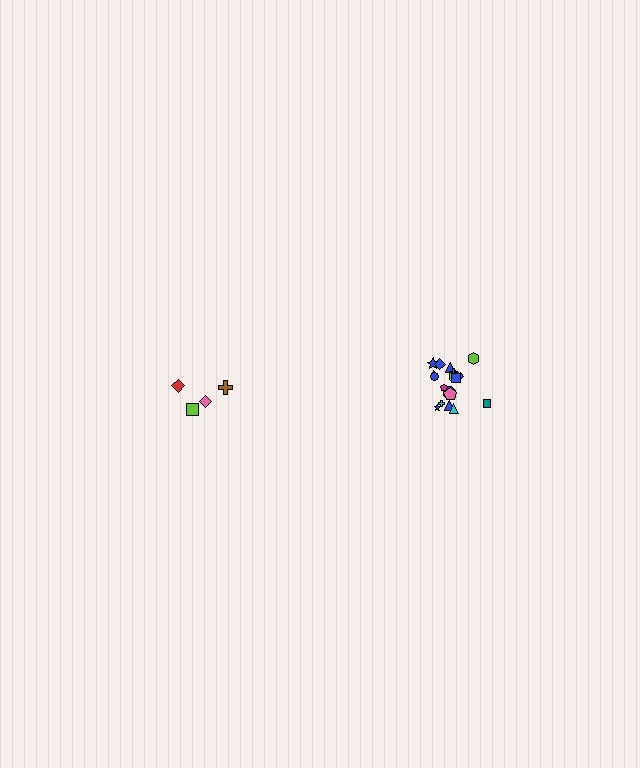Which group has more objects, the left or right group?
The right group.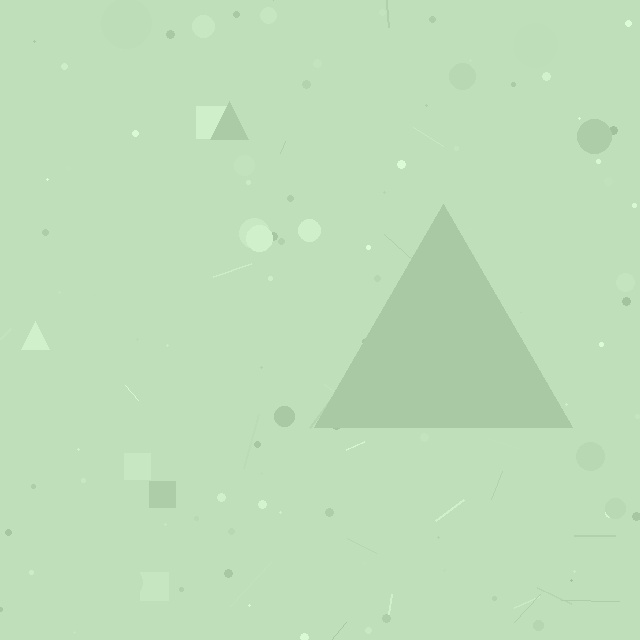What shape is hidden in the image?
A triangle is hidden in the image.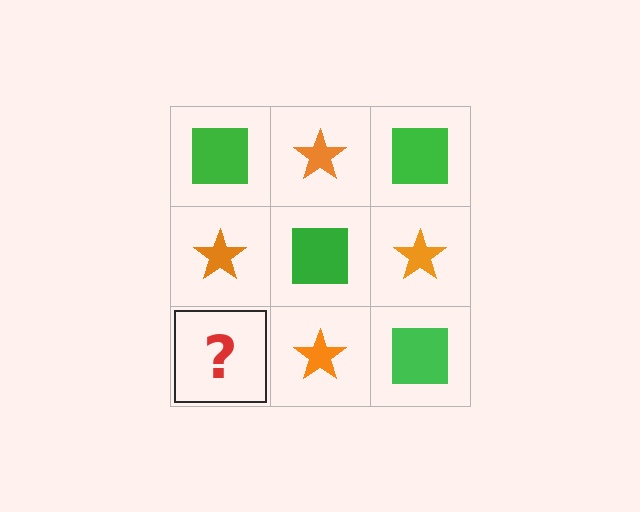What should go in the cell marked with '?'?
The missing cell should contain a green square.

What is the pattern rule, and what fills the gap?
The rule is that it alternates green square and orange star in a checkerboard pattern. The gap should be filled with a green square.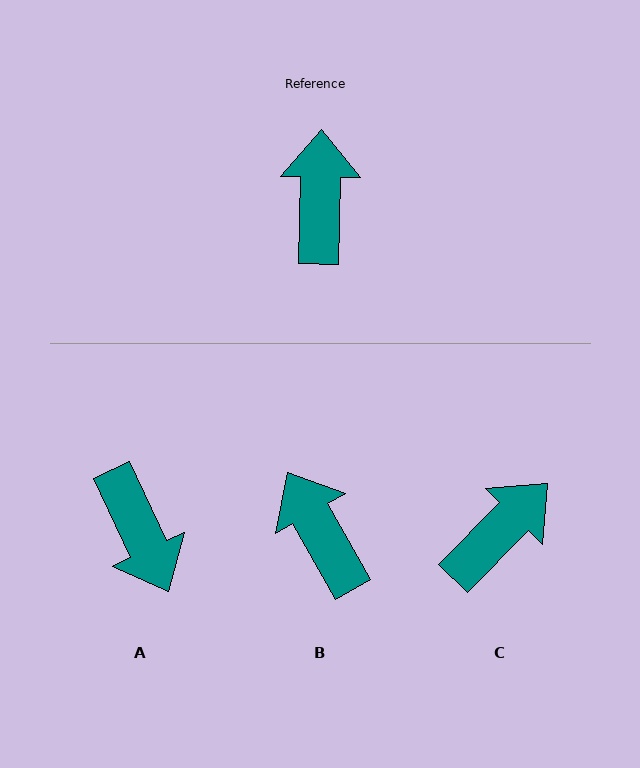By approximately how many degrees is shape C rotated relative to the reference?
Approximately 44 degrees clockwise.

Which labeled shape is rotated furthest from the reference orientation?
A, about 154 degrees away.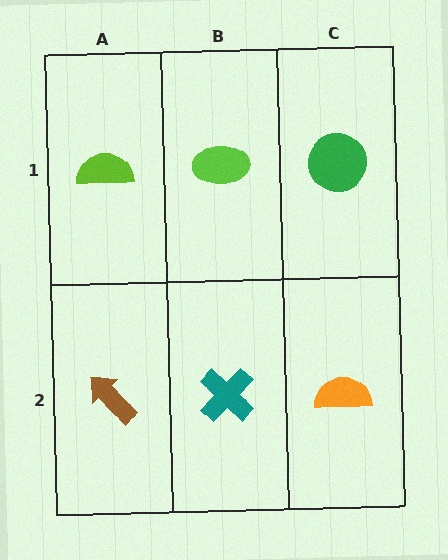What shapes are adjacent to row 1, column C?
An orange semicircle (row 2, column C), a lime ellipse (row 1, column B).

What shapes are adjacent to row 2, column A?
A lime semicircle (row 1, column A), a teal cross (row 2, column B).